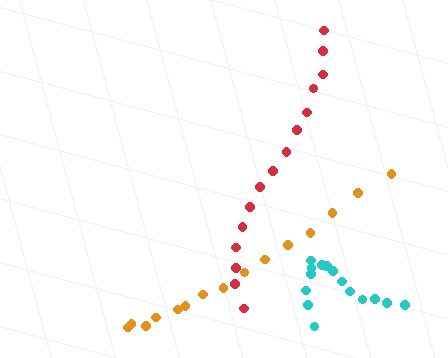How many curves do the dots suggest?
There are 3 distinct paths.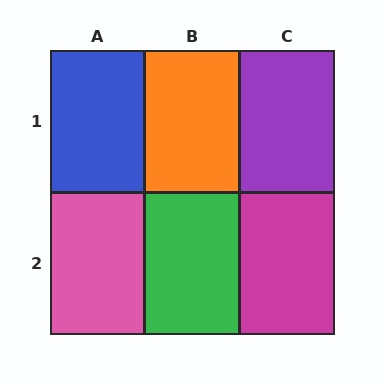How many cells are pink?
1 cell is pink.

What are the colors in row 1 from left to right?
Blue, orange, purple.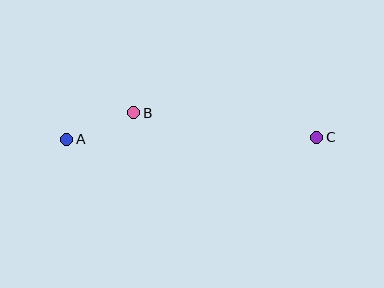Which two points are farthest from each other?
Points A and C are farthest from each other.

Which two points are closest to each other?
Points A and B are closest to each other.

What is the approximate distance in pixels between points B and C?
The distance between B and C is approximately 184 pixels.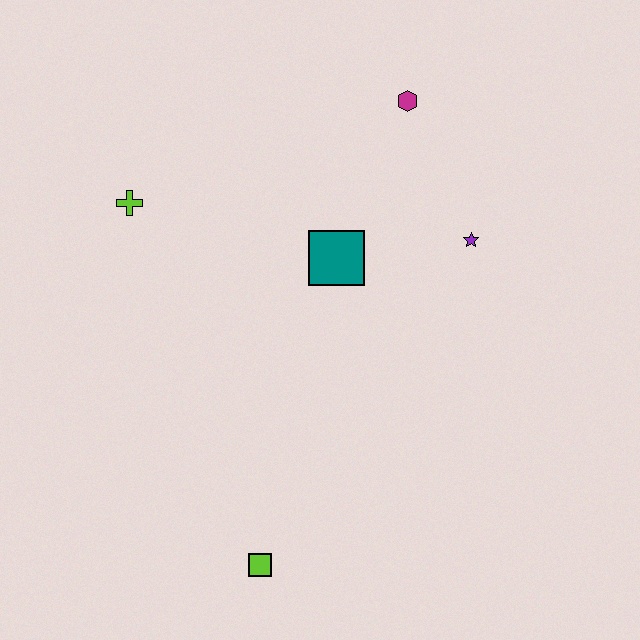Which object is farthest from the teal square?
The lime square is farthest from the teal square.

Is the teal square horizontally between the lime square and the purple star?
Yes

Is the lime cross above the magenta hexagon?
No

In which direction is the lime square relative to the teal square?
The lime square is below the teal square.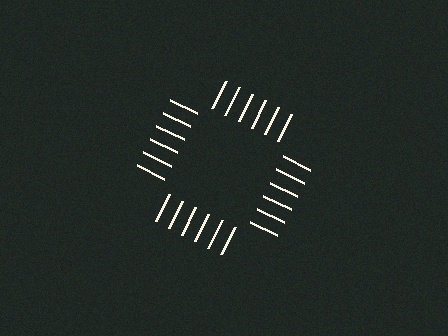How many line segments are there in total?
24 — 6 along each of the 4 edges.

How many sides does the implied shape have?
4 sides — the line-ends trace a square.